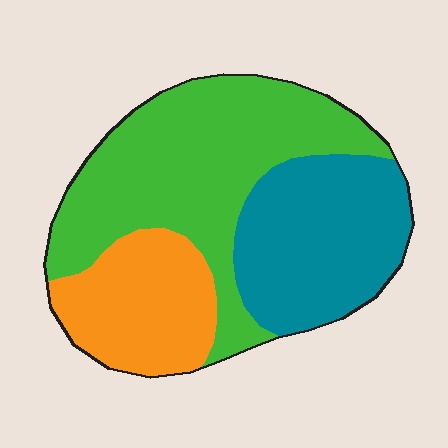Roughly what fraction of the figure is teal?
Teal takes up between a quarter and a half of the figure.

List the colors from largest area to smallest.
From largest to smallest: green, teal, orange.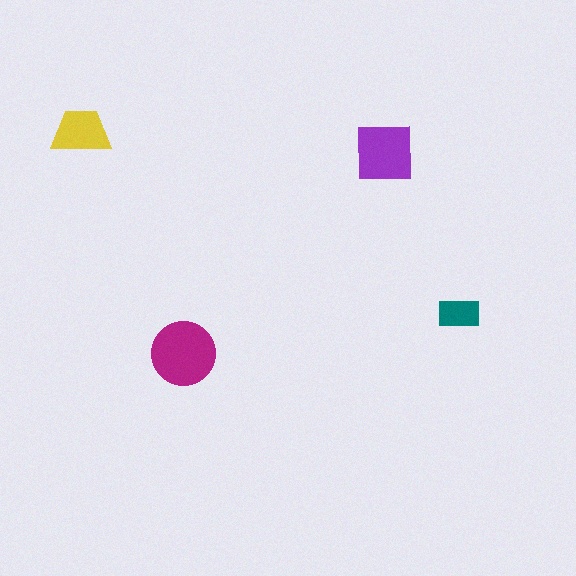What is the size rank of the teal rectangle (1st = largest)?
4th.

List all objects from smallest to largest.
The teal rectangle, the yellow trapezoid, the purple square, the magenta circle.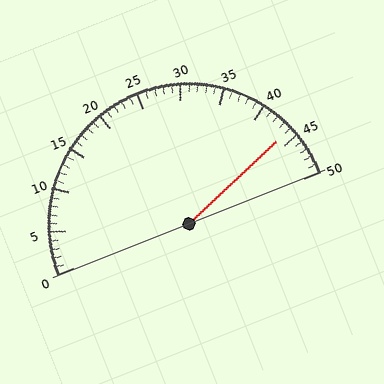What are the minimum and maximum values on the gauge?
The gauge ranges from 0 to 50.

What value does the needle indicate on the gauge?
The needle indicates approximately 44.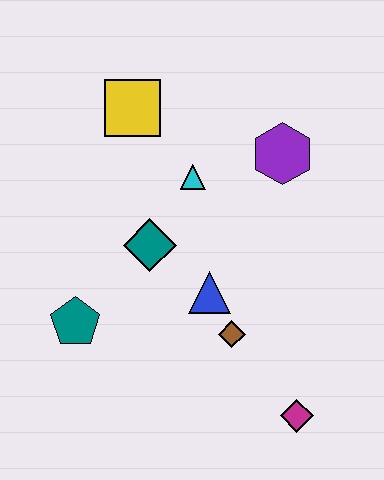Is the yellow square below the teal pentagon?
No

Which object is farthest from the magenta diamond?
The yellow square is farthest from the magenta diamond.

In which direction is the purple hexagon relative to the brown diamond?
The purple hexagon is above the brown diamond.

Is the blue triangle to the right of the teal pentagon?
Yes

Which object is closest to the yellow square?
The cyan triangle is closest to the yellow square.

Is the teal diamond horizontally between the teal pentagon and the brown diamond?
Yes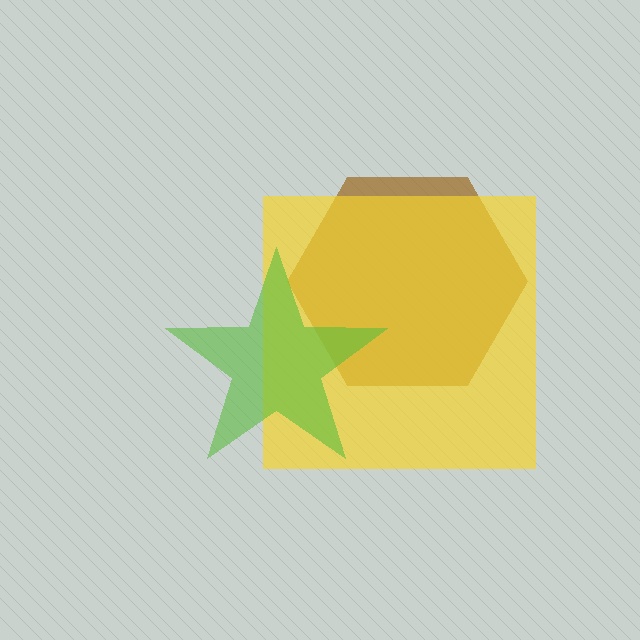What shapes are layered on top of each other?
The layered shapes are: a brown hexagon, a yellow square, a lime star.